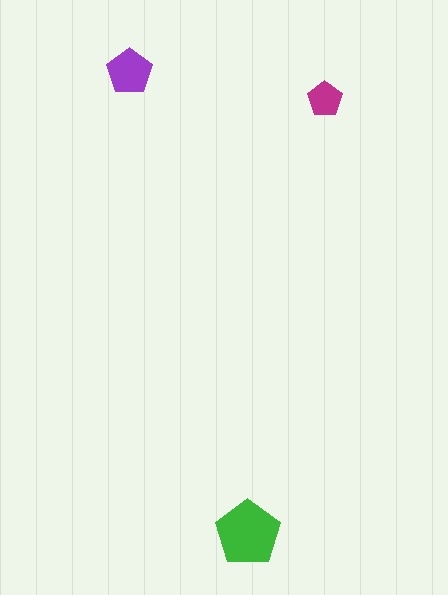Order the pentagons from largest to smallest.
the green one, the purple one, the magenta one.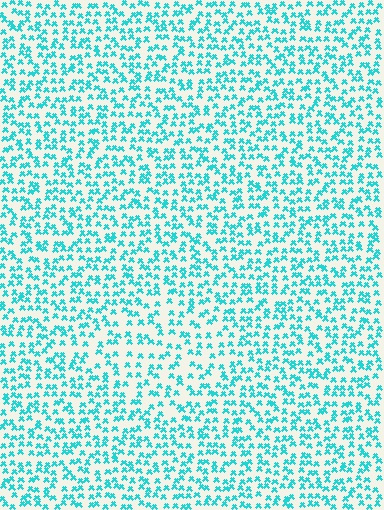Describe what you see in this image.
The image contains small cyan elements arranged at two different densities. A diamond-shaped region is visible where the elements are less densely packed than the surrounding area.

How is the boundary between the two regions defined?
The boundary is defined by a change in element density (approximately 1.5x ratio). All elements are the same color, size, and shape.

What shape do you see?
I see a diamond.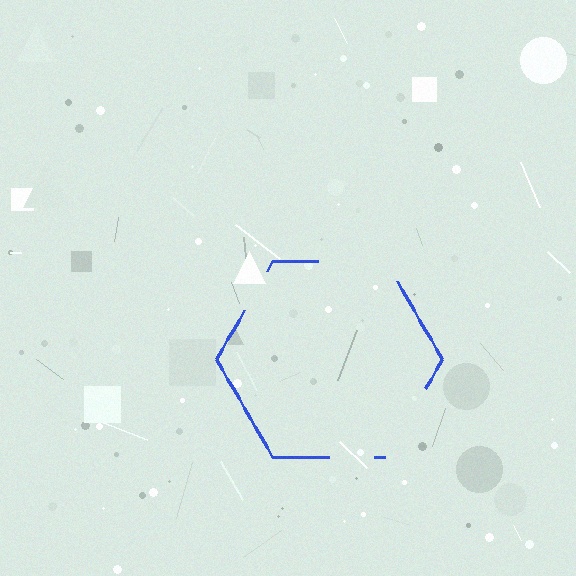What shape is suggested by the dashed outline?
The dashed outline suggests a hexagon.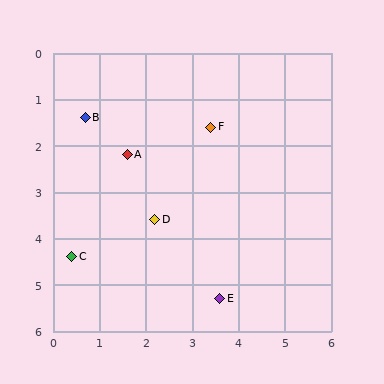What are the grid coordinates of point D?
Point D is at approximately (2.2, 3.6).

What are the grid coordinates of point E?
Point E is at approximately (3.6, 5.3).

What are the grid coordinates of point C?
Point C is at approximately (0.4, 4.4).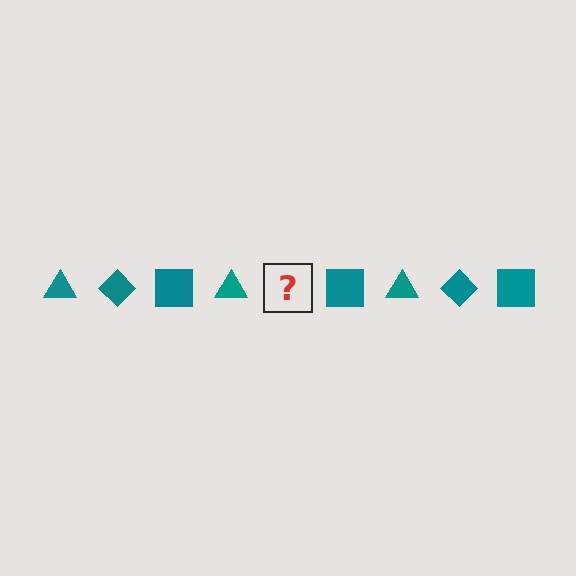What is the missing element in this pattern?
The missing element is a teal diamond.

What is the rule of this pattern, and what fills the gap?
The rule is that the pattern cycles through triangle, diamond, square shapes in teal. The gap should be filled with a teal diamond.